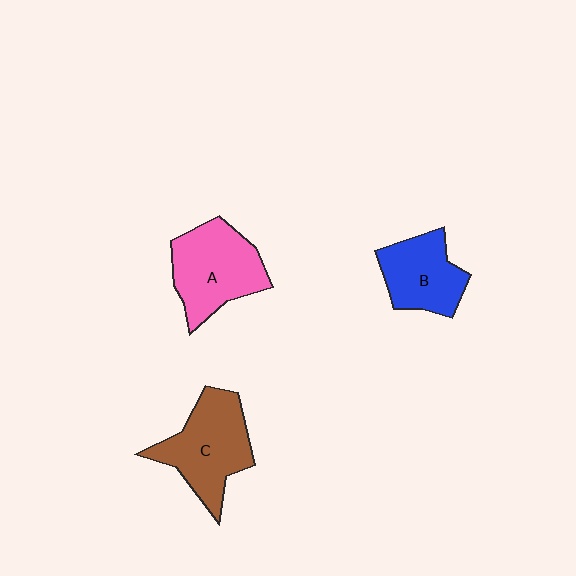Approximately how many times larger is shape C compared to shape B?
Approximately 1.3 times.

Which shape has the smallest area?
Shape B (blue).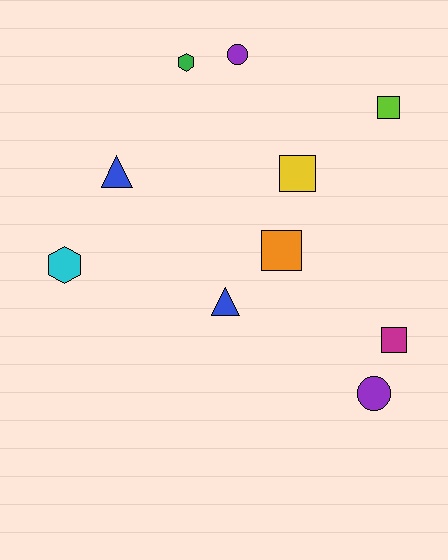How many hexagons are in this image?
There are 2 hexagons.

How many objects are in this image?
There are 10 objects.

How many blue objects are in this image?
There are 2 blue objects.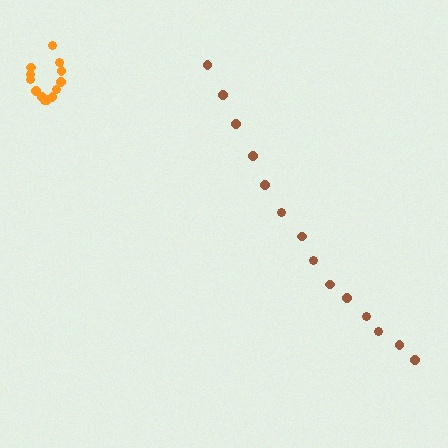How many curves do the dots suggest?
There are 2 distinct paths.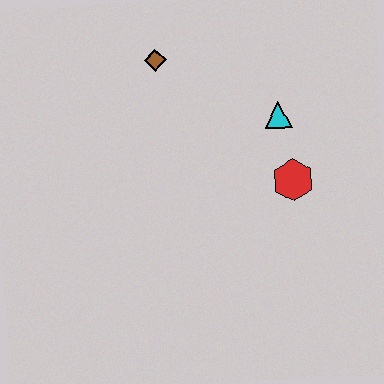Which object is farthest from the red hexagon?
The brown diamond is farthest from the red hexagon.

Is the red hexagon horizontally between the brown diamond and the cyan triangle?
No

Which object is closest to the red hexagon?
The cyan triangle is closest to the red hexagon.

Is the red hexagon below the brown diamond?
Yes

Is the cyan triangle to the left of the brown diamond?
No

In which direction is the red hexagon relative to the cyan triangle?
The red hexagon is below the cyan triangle.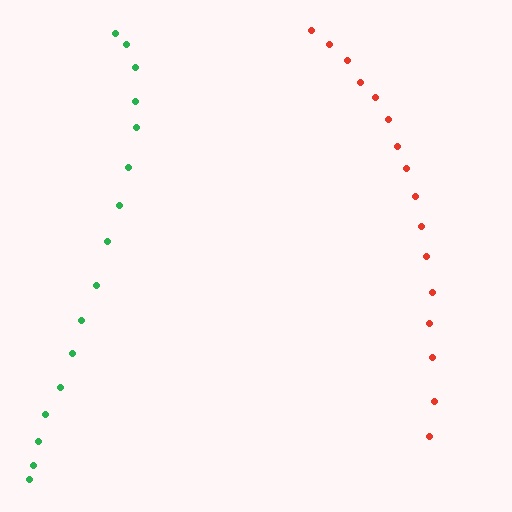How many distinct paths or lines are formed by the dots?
There are 2 distinct paths.